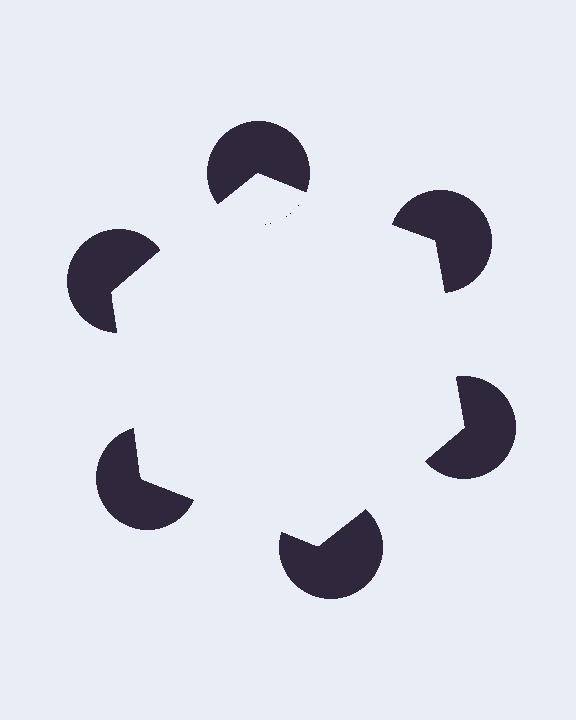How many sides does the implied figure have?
6 sides.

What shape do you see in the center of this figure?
An illusory hexagon — its edges are inferred from the aligned wedge cuts in the pac-man discs, not physically drawn.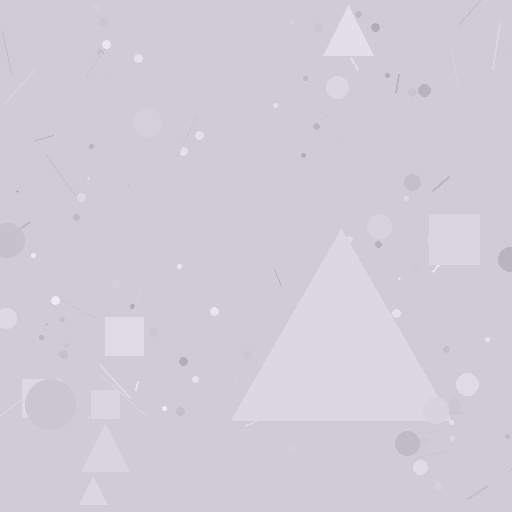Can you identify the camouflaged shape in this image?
The camouflaged shape is a triangle.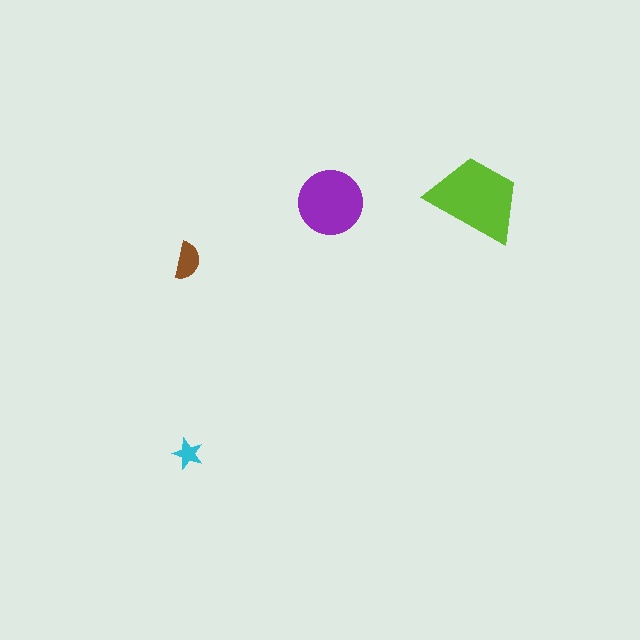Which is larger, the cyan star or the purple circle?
The purple circle.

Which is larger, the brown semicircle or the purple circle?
The purple circle.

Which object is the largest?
The lime trapezoid.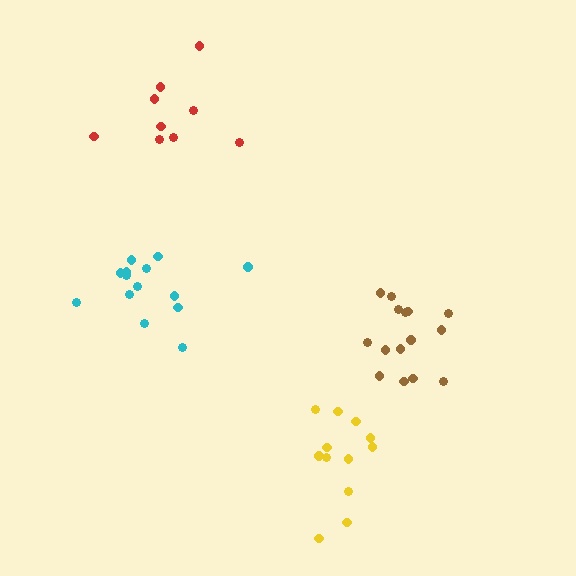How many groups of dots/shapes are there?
There are 4 groups.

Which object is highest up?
The red cluster is topmost.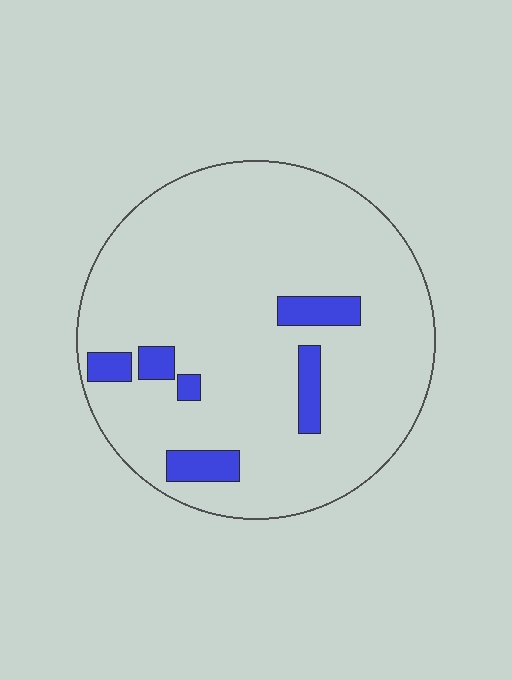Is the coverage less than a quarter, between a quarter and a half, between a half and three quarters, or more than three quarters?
Less than a quarter.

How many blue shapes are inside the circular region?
6.